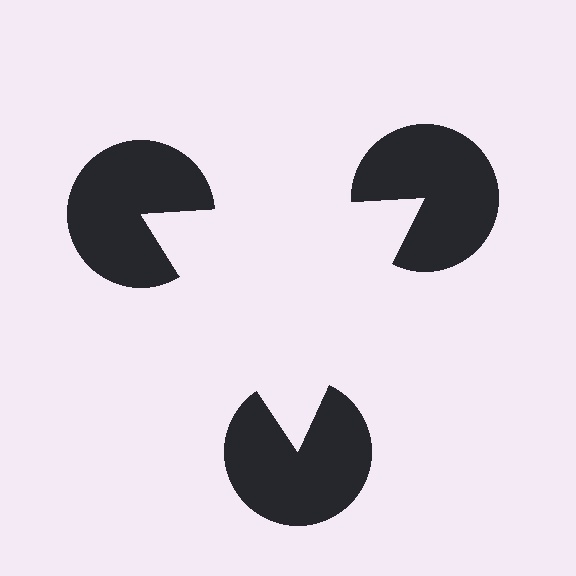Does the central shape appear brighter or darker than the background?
It typically appears slightly brighter than the background, even though no actual brightness change is drawn.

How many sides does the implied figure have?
3 sides.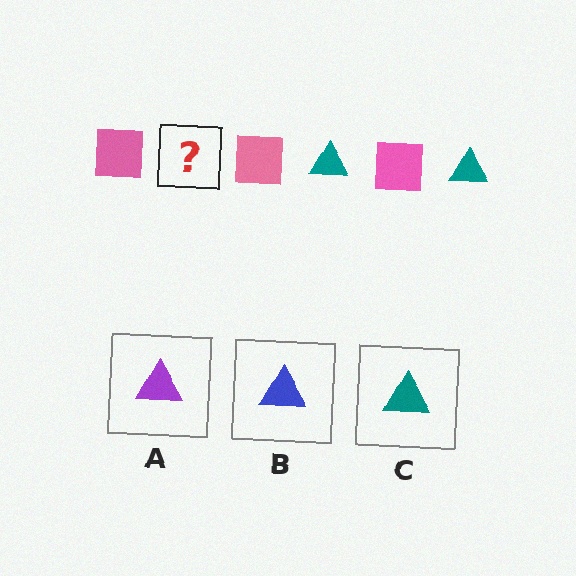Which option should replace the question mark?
Option C.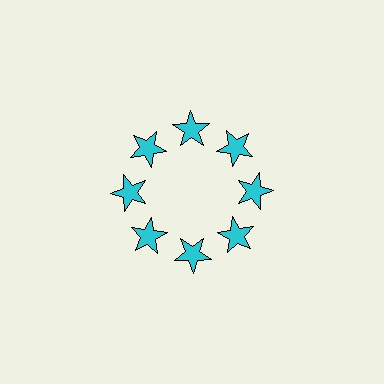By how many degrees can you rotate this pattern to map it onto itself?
The pattern maps onto itself every 45 degrees of rotation.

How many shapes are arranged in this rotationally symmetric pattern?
There are 8 shapes, arranged in 8 groups of 1.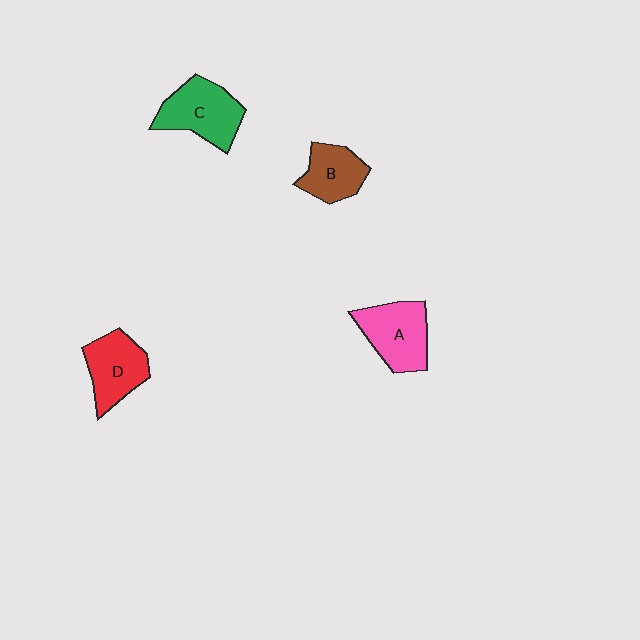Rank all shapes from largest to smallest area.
From largest to smallest: C (green), A (pink), D (red), B (brown).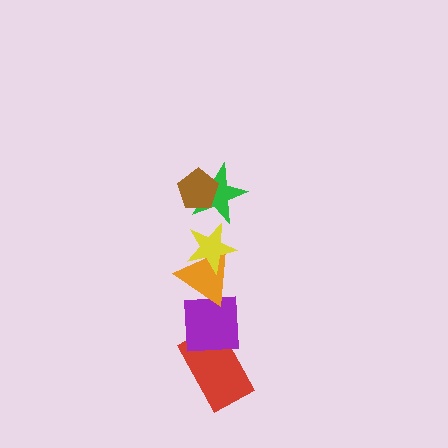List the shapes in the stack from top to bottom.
From top to bottom: the brown pentagon, the green star, the yellow star, the orange triangle, the purple square, the red rectangle.